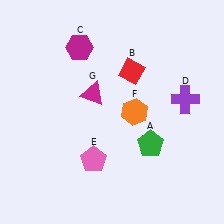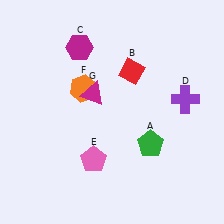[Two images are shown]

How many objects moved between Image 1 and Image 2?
1 object moved between the two images.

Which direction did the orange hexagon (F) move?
The orange hexagon (F) moved left.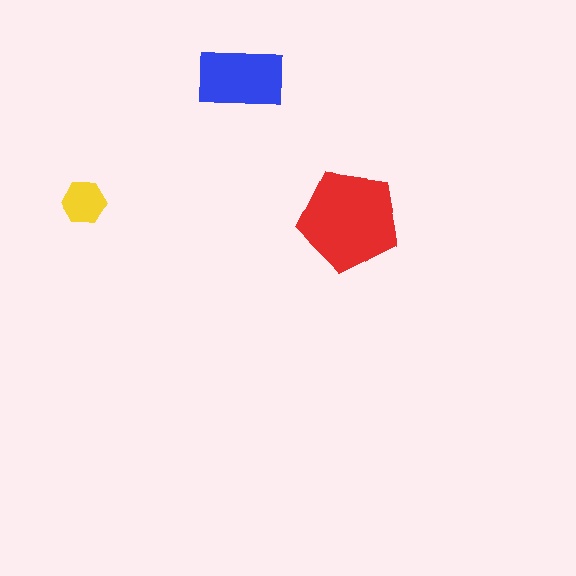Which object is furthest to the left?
The yellow hexagon is leftmost.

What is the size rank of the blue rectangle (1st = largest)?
2nd.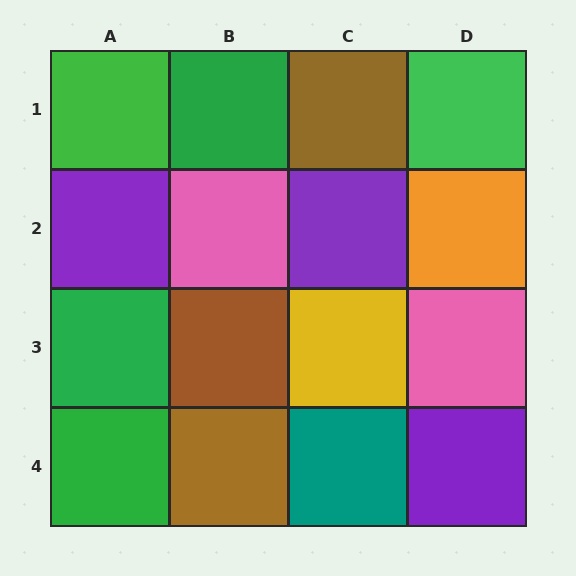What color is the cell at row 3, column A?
Green.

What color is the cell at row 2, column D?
Orange.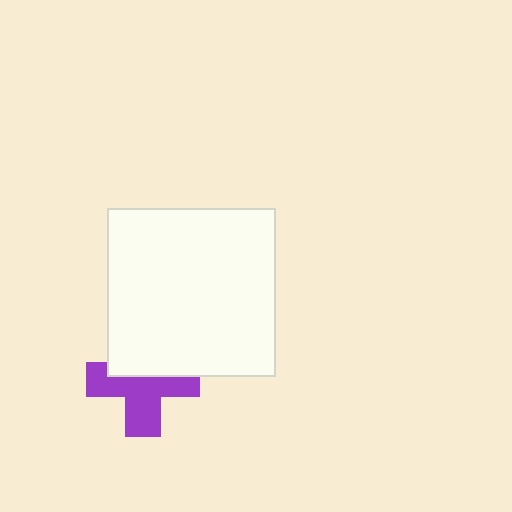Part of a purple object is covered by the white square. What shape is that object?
It is a cross.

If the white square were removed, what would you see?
You would see the complete purple cross.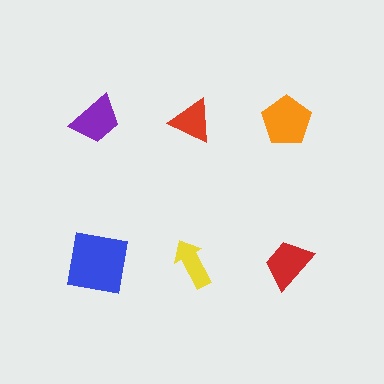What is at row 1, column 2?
A red triangle.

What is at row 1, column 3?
An orange pentagon.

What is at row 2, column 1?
A blue square.